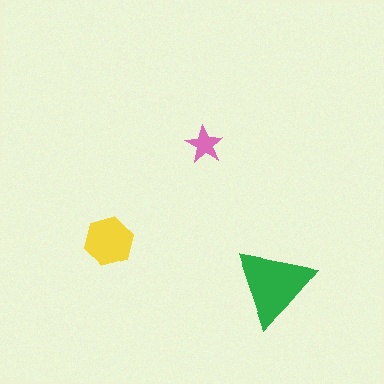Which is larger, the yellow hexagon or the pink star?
The yellow hexagon.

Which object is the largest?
The green triangle.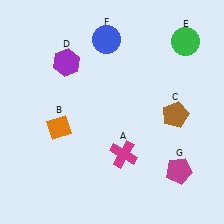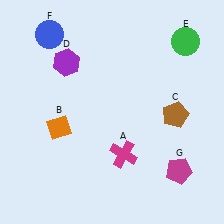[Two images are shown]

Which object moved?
The blue circle (F) moved left.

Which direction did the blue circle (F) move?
The blue circle (F) moved left.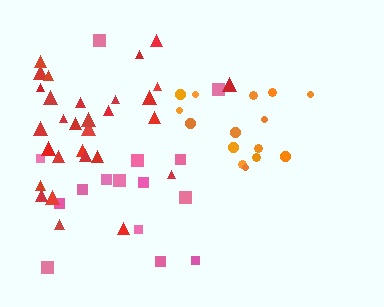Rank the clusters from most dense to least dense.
orange, red, pink.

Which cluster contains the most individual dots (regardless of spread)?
Red (30).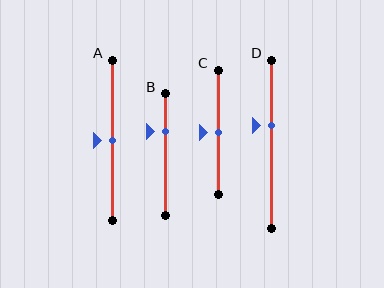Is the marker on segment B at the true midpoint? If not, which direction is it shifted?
No, the marker on segment B is shifted upward by about 19% of the segment length.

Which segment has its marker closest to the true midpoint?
Segment A has its marker closest to the true midpoint.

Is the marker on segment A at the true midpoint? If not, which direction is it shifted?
Yes, the marker on segment A is at the true midpoint.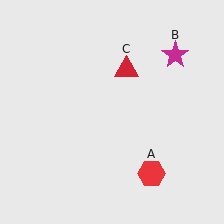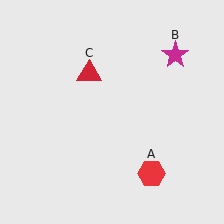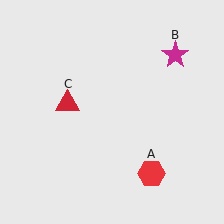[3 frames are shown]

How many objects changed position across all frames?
1 object changed position: red triangle (object C).